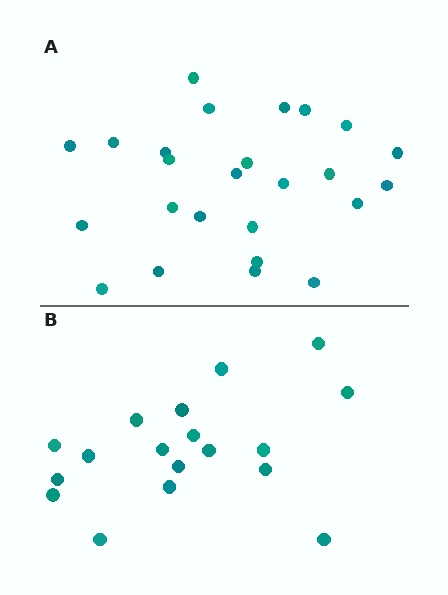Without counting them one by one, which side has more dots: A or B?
Region A (the top region) has more dots.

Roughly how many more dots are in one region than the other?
Region A has roughly 8 or so more dots than region B.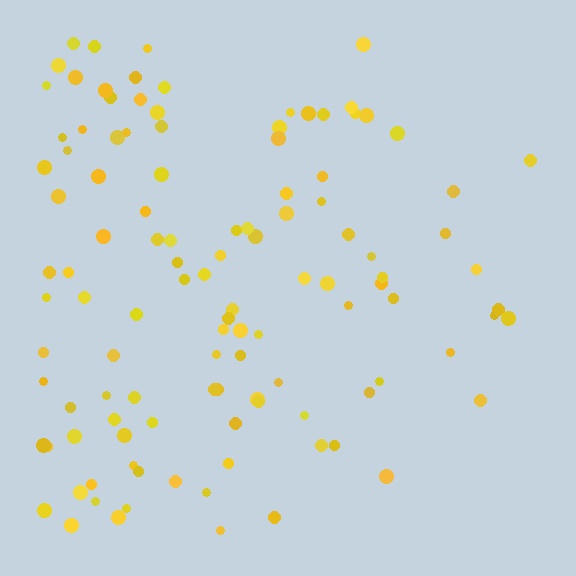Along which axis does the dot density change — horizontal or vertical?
Horizontal.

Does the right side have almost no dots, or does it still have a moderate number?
Still a moderate number, just noticeably fewer than the left.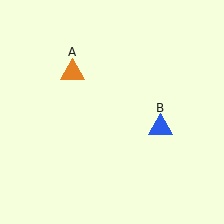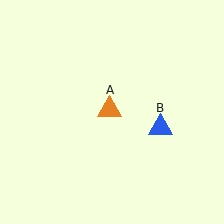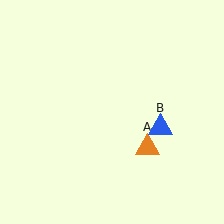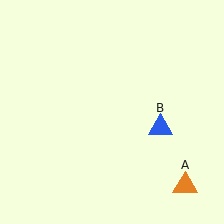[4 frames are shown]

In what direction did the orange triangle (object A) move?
The orange triangle (object A) moved down and to the right.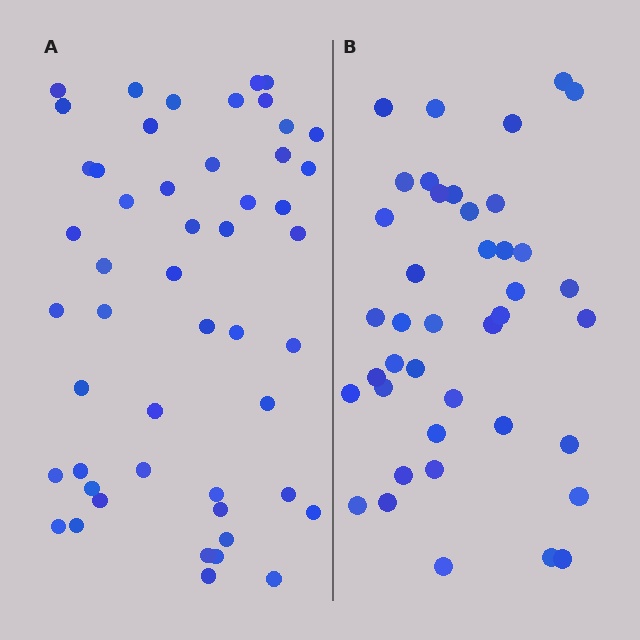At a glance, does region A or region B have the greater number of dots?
Region A (the left region) has more dots.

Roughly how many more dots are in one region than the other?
Region A has roughly 8 or so more dots than region B.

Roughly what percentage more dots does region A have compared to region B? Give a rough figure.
About 20% more.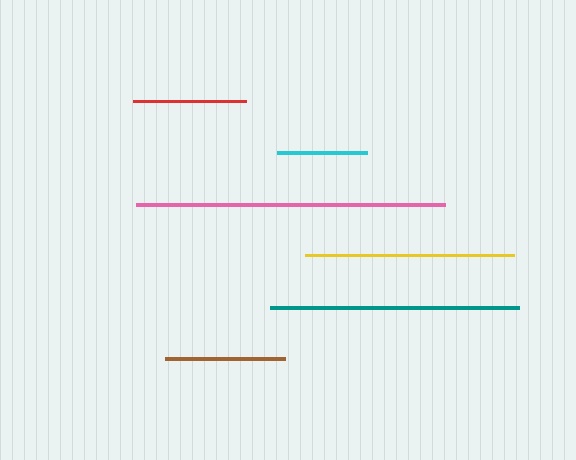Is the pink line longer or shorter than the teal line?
The pink line is longer than the teal line.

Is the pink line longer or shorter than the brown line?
The pink line is longer than the brown line.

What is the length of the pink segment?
The pink segment is approximately 308 pixels long.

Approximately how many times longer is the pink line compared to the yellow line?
The pink line is approximately 1.5 times the length of the yellow line.